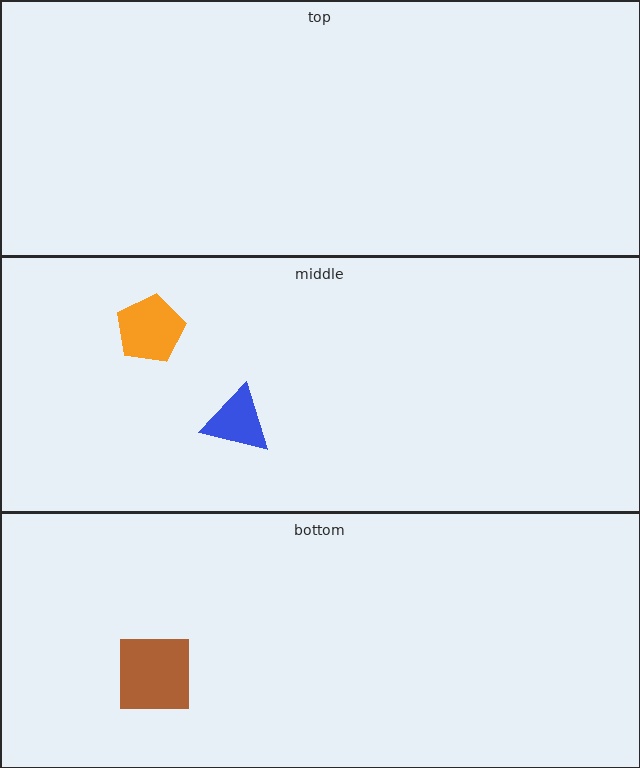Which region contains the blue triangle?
The middle region.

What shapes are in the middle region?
The orange pentagon, the blue triangle.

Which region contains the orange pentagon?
The middle region.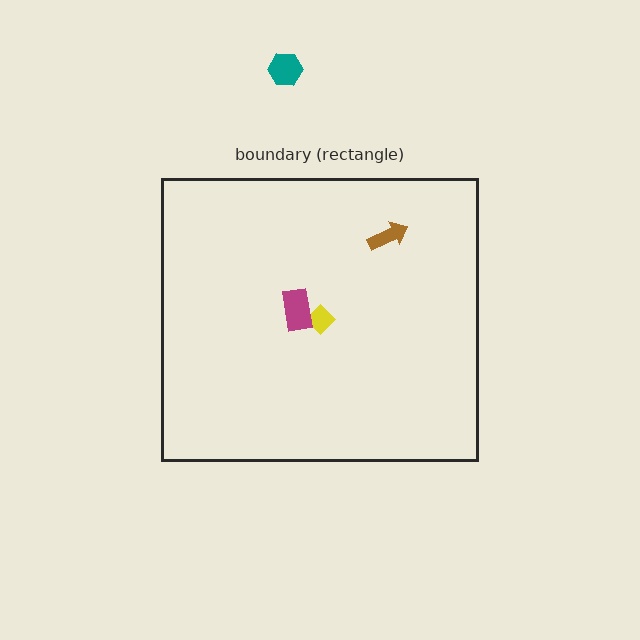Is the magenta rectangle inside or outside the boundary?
Inside.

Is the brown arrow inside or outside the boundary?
Inside.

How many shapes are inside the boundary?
3 inside, 1 outside.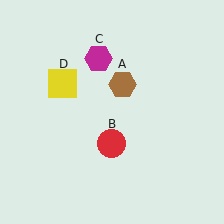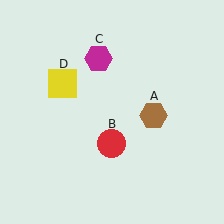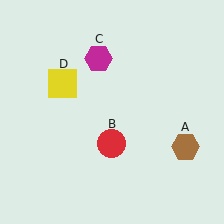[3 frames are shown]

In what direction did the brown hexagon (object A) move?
The brown hexagon (object A) moved down and to the right.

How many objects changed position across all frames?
1 object changed position: brown hexagon (object A).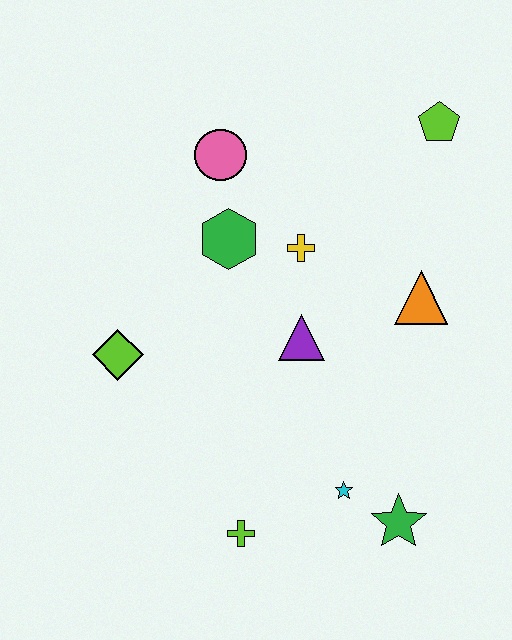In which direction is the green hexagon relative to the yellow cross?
The green hexagon is to the left of the yellow cross.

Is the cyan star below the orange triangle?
Yes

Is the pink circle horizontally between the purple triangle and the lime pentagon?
No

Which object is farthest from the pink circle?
The green star is farthest from the pink circle.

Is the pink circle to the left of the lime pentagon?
Yes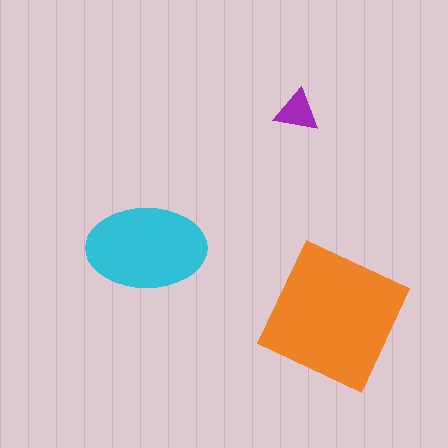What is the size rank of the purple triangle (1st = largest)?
3rd.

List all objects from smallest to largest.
The purple triangle, the cyan ellipse, the orange square.